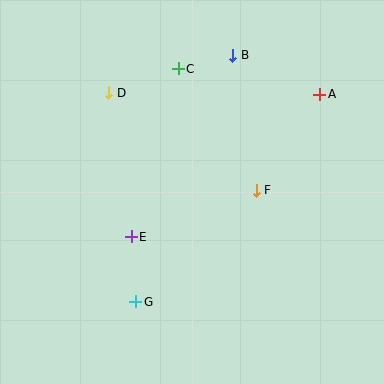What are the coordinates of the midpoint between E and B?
The midpoint between E and B is at (182, 146).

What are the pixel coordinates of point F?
Point F is at (256, 190).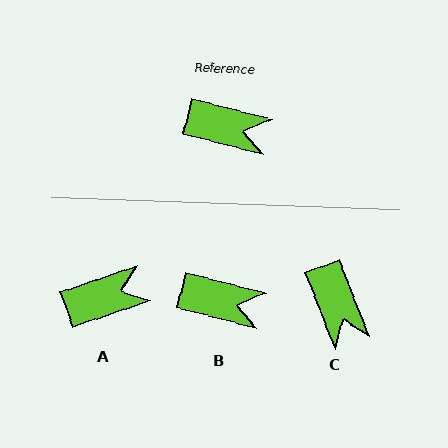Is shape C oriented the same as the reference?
No, it is off by about 54 degrees.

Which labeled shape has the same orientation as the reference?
B.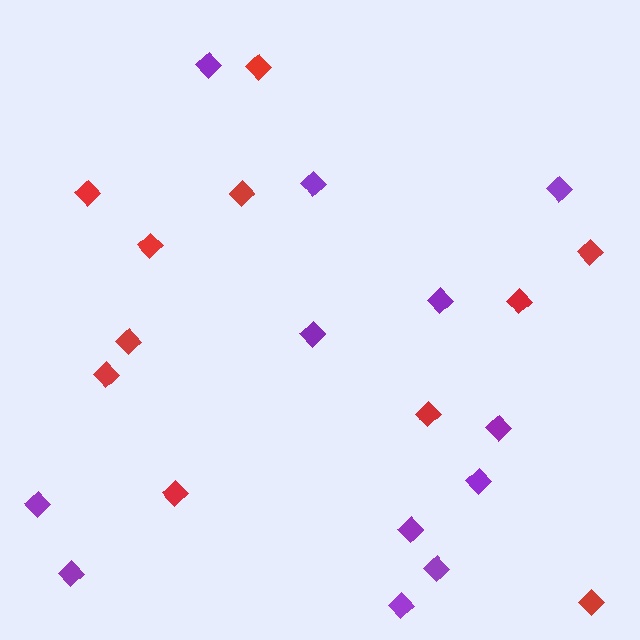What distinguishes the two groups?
There are 2 groups: one group of red diamonds (11) and one group of purple diamonds (12).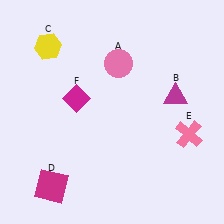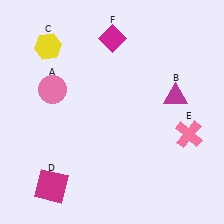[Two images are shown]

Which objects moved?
The objects that moved are: the pink circle (A), the magenta diamond (F).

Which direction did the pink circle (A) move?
The pink circle (A) moved left.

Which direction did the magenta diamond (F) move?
The magenta diamond (F) moved up.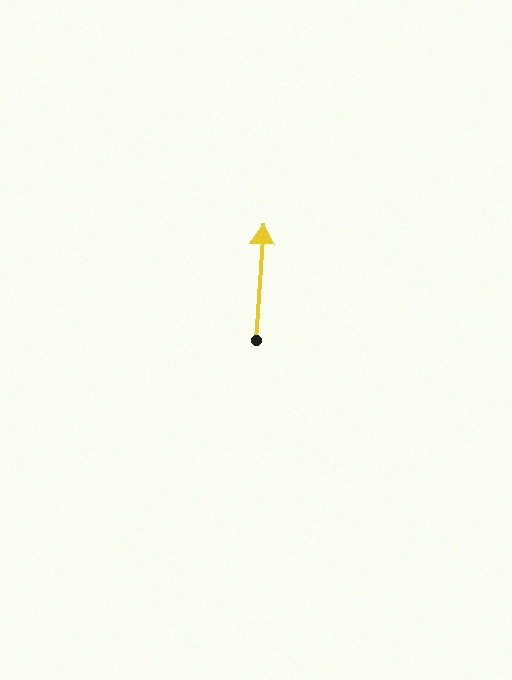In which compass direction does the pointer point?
North.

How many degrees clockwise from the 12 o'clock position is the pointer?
Approximately 4 degrees.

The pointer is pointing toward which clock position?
Roughly 12 o'clock.